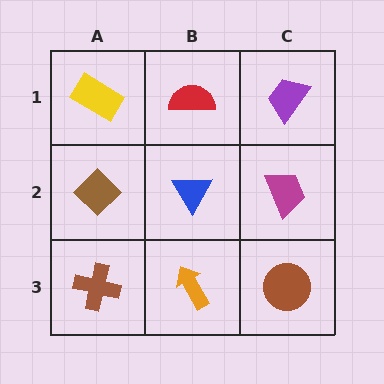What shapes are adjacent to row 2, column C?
A purple trapezoid (row 1, column C), a brown circle (row 3, column C), a blue triangle (row 2, column B).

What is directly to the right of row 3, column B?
A brown circle.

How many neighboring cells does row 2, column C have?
3.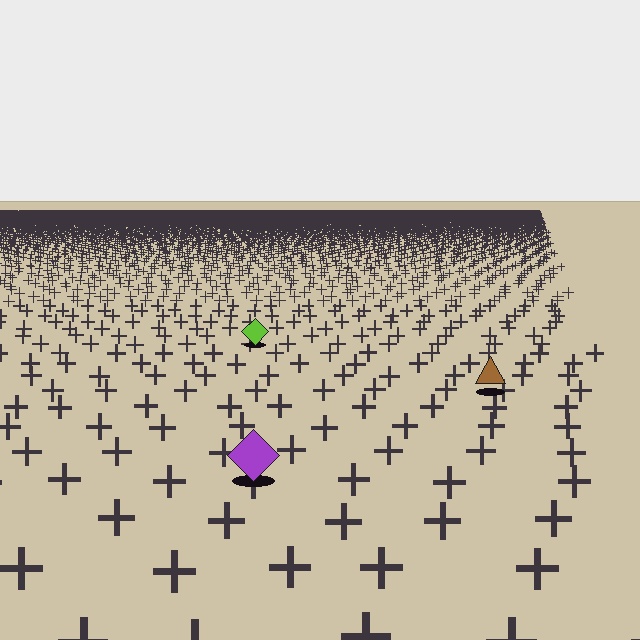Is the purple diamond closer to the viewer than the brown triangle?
Yes. The purple diamond is closer — you can tell from the texture gradient: the ground texture is coarser near it.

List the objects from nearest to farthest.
From nearest to farthest: the purple diamond, the brown triangle, the lime diamond.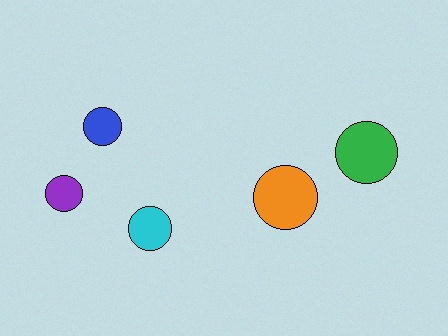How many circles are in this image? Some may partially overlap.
There are 5 circles.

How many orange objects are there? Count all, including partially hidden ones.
There is 1 orange object.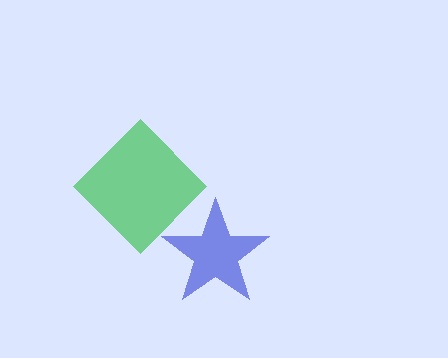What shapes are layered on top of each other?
The layered shapes are: a green diamond, a blue star.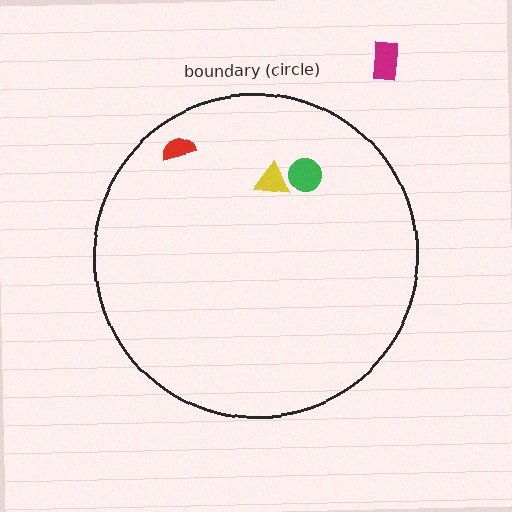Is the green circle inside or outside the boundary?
Inside.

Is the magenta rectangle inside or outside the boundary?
Outside.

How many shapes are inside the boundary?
3 inside, 1 outside.